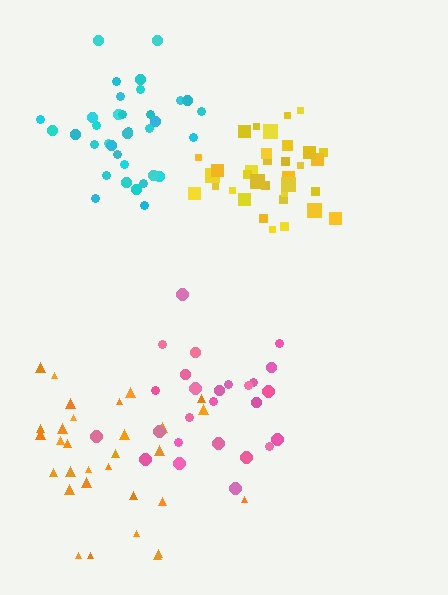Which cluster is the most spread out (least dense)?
Orange.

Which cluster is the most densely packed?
Yellow.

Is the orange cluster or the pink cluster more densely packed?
Pink.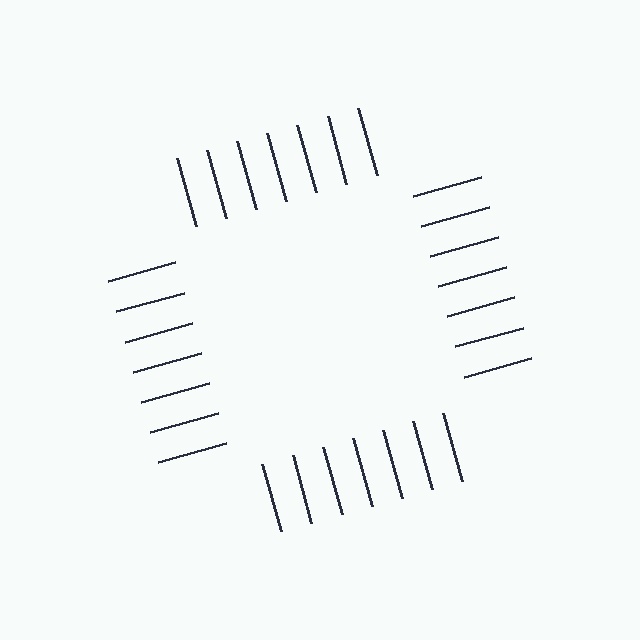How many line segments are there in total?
28 — 7 along each of the 4 edges.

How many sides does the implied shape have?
4 sides — the line-ends trace a square.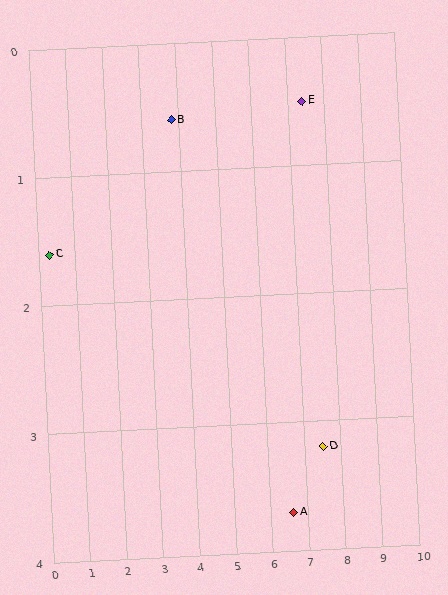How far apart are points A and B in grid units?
Points A and B are about 4.2 grid units apart.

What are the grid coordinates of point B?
Point B is at approximately (3.8, 0.6).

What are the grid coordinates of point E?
Point E is at approximately (7.4, 0.5).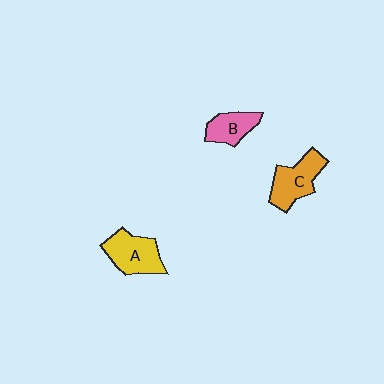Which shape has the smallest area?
Shape B (pink).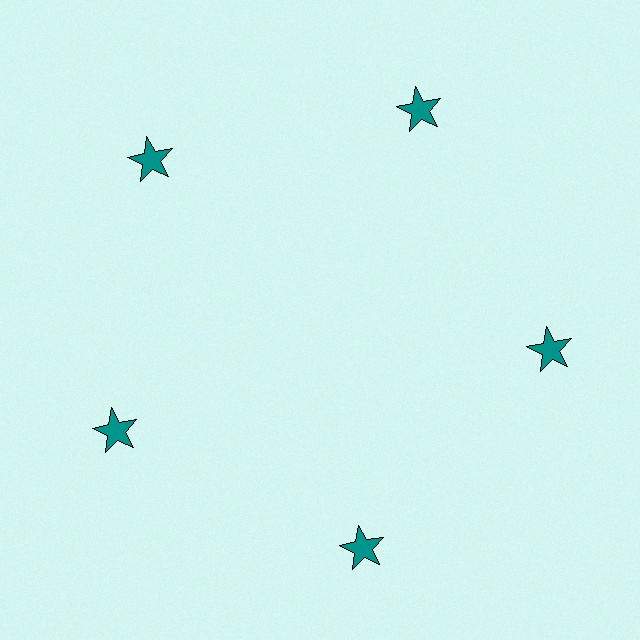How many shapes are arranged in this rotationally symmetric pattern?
There are 5 shapes, arranged in 5 groups of 1.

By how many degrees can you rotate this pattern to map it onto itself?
The pattern maps onto itself every 72 degrees of rotation.